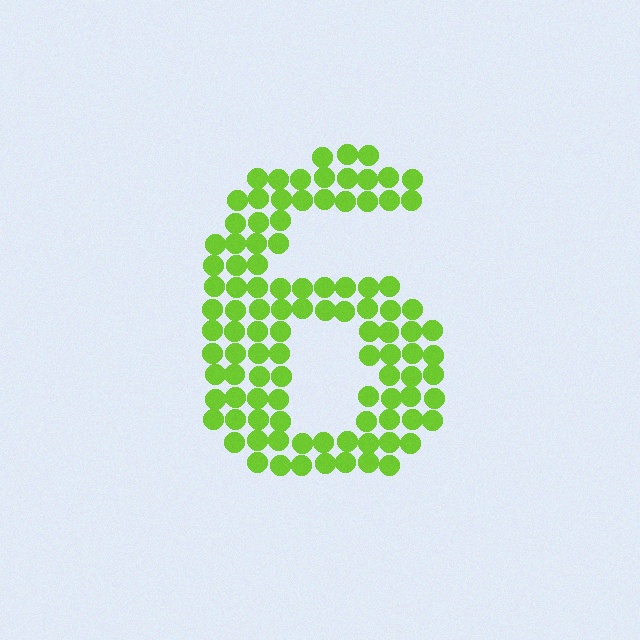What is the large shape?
The large shape is the digit 6.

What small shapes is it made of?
It is made of small circles.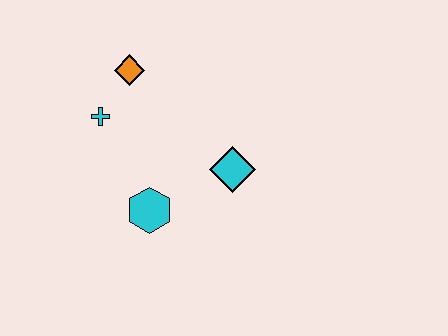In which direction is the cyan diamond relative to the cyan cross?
The cyan diamond is to the right of the cyan cross.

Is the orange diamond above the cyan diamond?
Yes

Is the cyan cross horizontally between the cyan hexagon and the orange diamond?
No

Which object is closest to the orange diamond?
The cyan cross is closest to the orange diamond.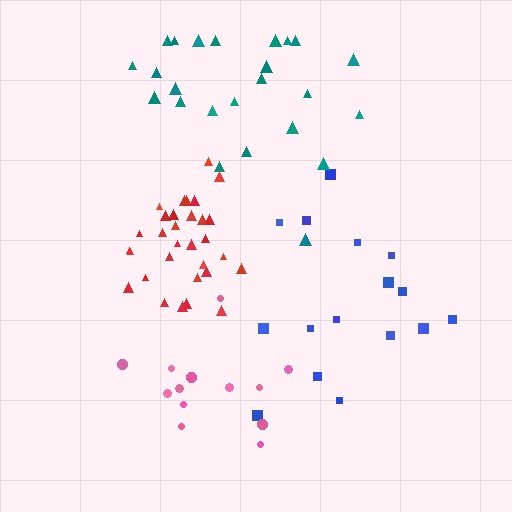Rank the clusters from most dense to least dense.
red, pink, teal, blue.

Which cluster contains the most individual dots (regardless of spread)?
Red (31).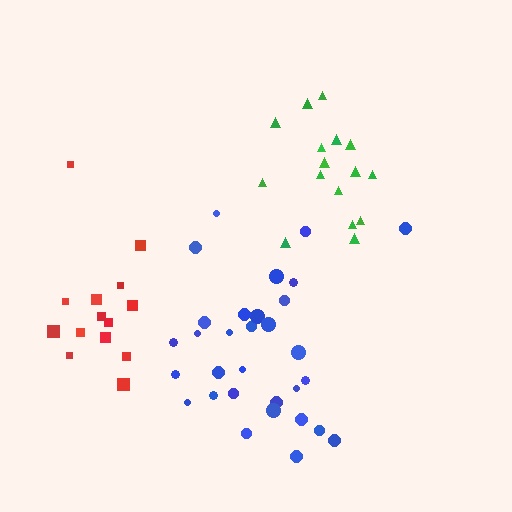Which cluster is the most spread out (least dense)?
Red.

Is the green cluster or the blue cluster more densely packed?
Green.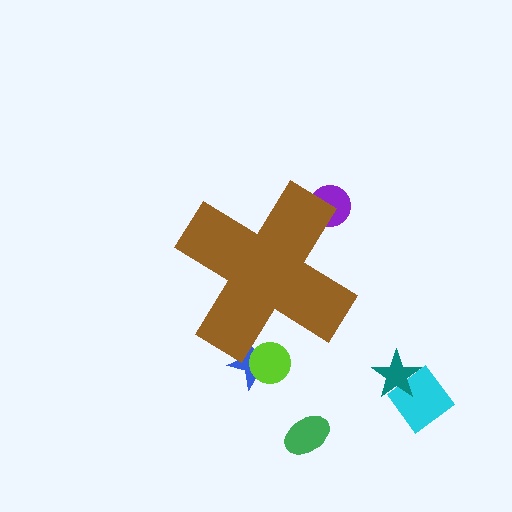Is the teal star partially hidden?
No, the teal star is fully visible.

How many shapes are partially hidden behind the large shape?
3 shapes are partially hidden.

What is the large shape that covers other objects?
A brown cross.